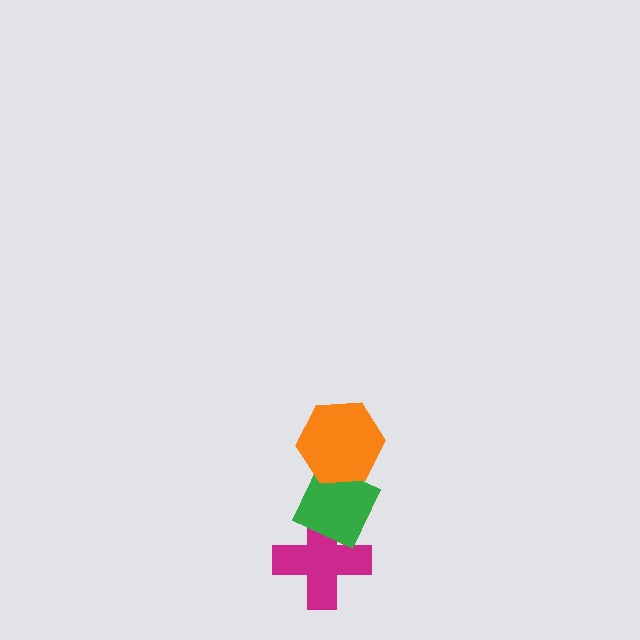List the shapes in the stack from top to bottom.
From top to bottom: the orange hexagon, the green diamond, the magenta cross.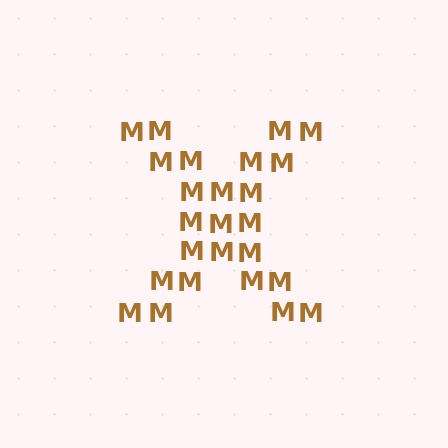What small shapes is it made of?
It is made of small letter M's.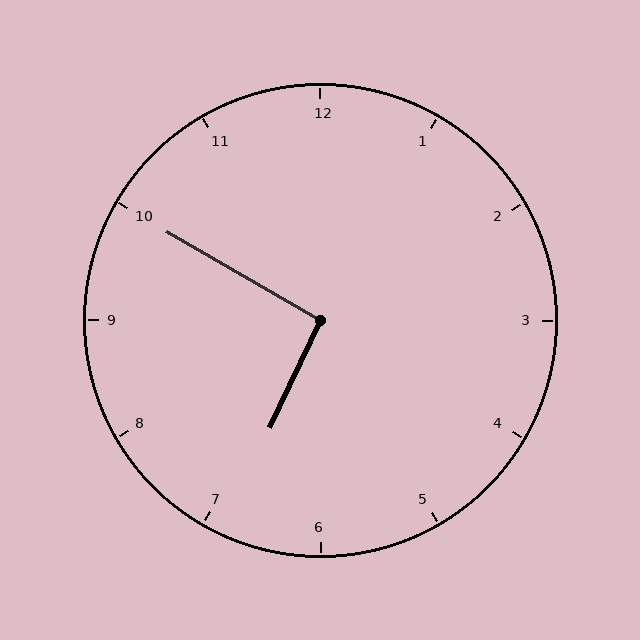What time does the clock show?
6:50.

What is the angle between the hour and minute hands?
Approximately 95 degrees.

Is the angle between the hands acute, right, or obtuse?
It is right.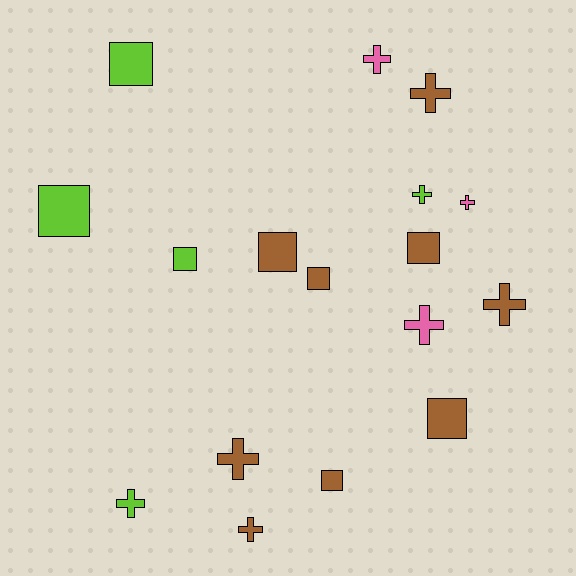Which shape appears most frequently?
Cross, with 9 objects.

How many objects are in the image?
There are 17 objects.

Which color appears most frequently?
Brown, with 9 objects.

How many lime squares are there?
There are 3 lime squares.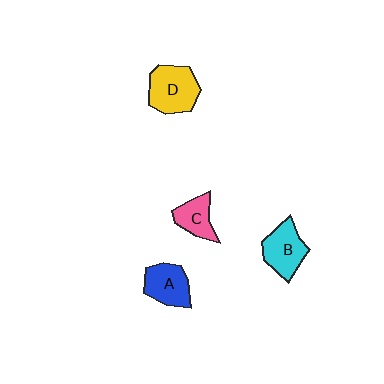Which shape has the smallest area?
Shape C (pink).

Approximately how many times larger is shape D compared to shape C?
Approximately 1.6 times.